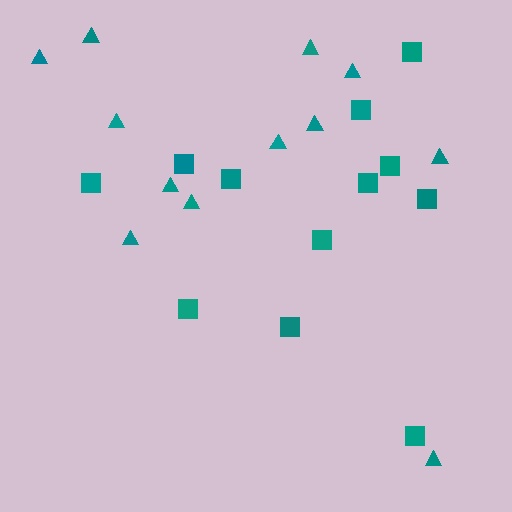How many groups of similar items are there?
There are 2 groups: one group of squares (12) and one group of triangles (12).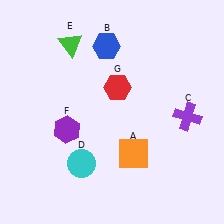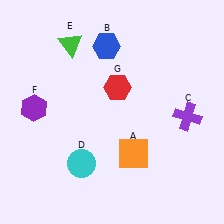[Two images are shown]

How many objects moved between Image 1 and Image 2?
1 object moved between the two images.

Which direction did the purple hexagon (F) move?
The purple hexagon (F) moved left.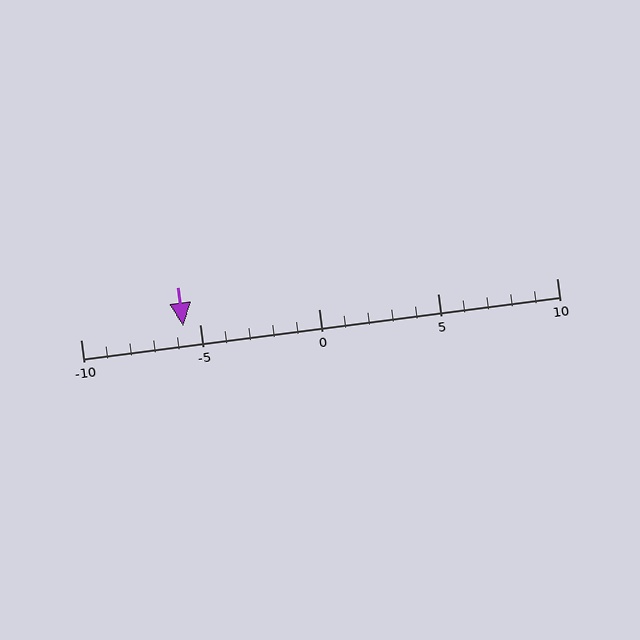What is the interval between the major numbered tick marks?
The major tick marks are spaced 5 units apart.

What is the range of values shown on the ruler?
The ruler shows values from -10 to 10.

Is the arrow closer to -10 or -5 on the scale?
The arrow is closer to -5.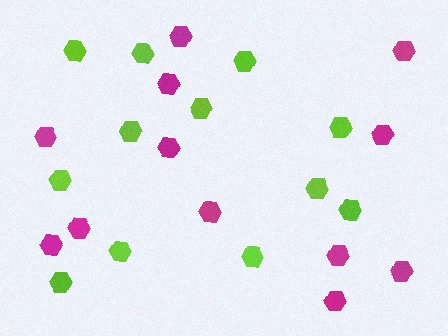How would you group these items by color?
There are 2 groups: one group of lime hexagons (12) and one group of magenta hexagons (12).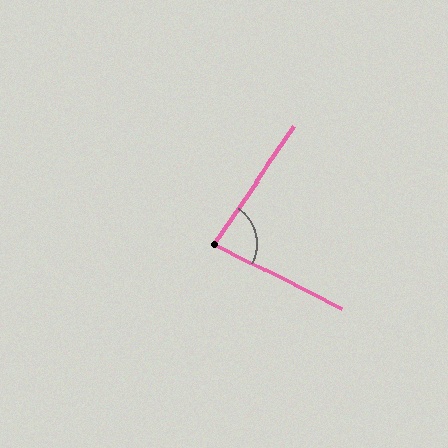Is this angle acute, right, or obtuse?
It is acute.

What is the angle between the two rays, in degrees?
Approximately 82 degrees.